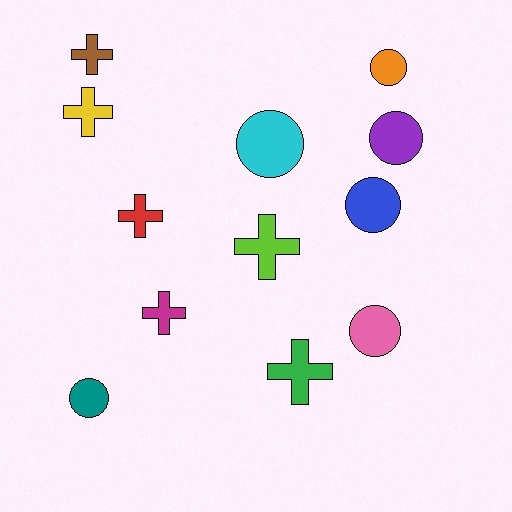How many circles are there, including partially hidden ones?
There are 6 circles.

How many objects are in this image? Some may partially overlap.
There are 12 objects.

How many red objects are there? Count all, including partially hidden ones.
There is 1 red object.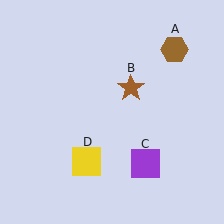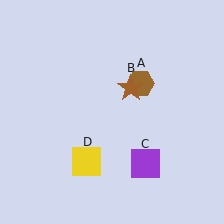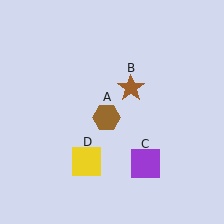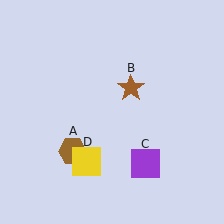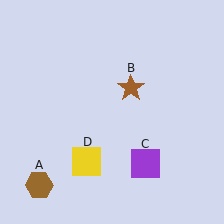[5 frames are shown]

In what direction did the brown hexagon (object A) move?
The brown hexagon (object A) moved down and to the left.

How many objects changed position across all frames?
1 object changed position: brown hexagon (object A).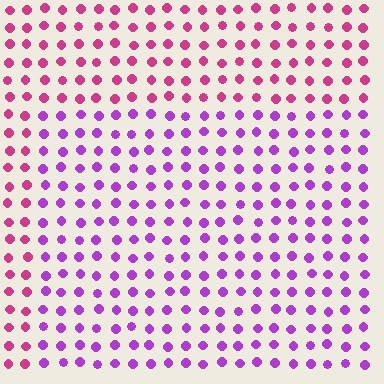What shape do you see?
I see a rectangle.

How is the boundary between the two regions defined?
The boundary is defined purely by a slight shift in hue (about 41 degrees). Spacing, size, and orientation are identical on both sides.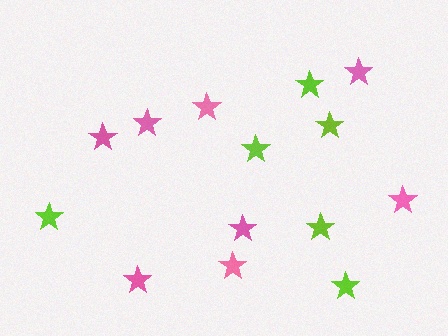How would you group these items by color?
There are 2 groups: one group of lime stars (6) and one group of pink stars (8).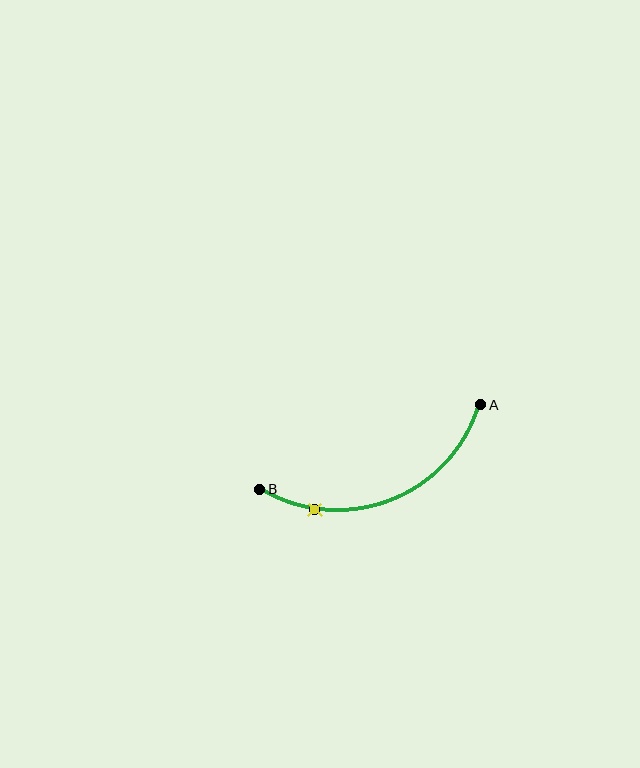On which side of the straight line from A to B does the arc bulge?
The arc bulges below the straight line connecting A and B.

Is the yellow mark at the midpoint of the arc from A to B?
No. The yellow mark lies on the arc but is closer to endpoint B. The arc midpoint would be at the point on the curve equidistant along the arc from both A and B.